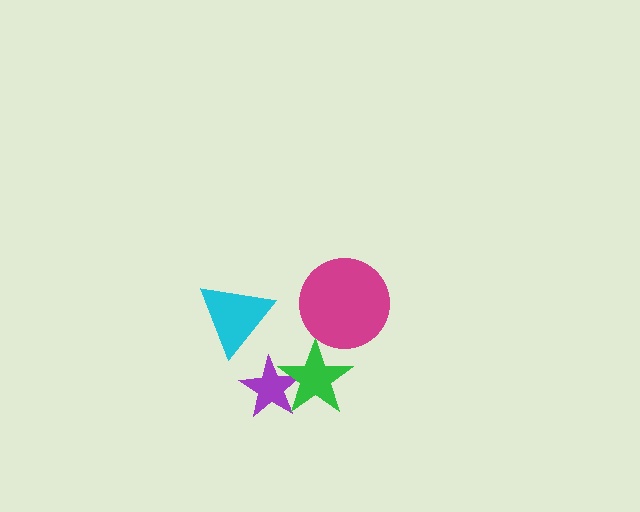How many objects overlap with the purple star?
1 object overlaps with the purple star.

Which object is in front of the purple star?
The green star is in front of the purple star.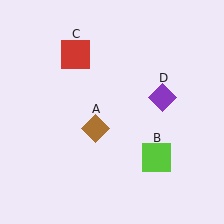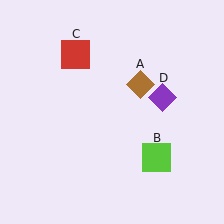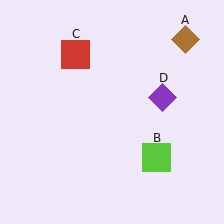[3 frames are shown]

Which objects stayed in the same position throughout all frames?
Lime square (object B) and red square (object C) and purple diamond (object D) remained stationary.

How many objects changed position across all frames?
1 object changed position: brown diamond (object A).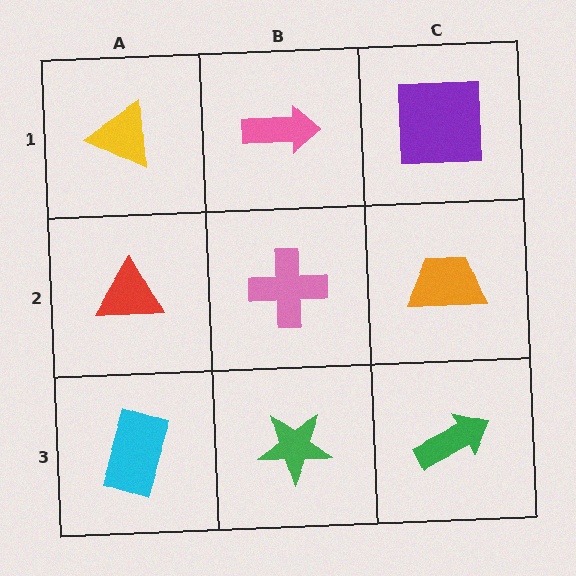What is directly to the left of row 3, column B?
A cyan rectangle.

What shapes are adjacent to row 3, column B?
A pink cross (row 2, column B), a cyan rectangle (row 3, column A), a green arrow (row 3, column C).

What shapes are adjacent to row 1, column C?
An orange trapezoid (row 2, column C), a pink arrow (row 1, column B).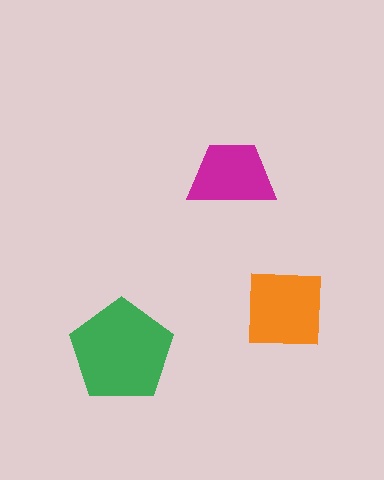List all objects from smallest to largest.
The magenta trapezoid, the orange square, the green pentagon.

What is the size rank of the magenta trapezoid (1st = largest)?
3rd.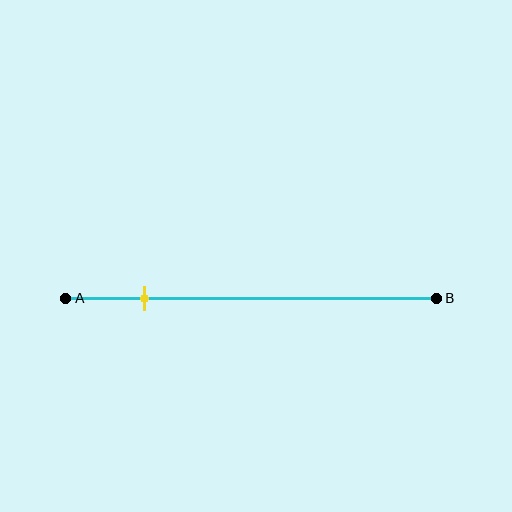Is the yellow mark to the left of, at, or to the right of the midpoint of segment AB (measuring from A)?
The yellow mark is to the left of the midpoint of segment AB.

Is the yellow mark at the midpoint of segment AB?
No, the mark is at about 20% from A, not at the 50% midpoint.